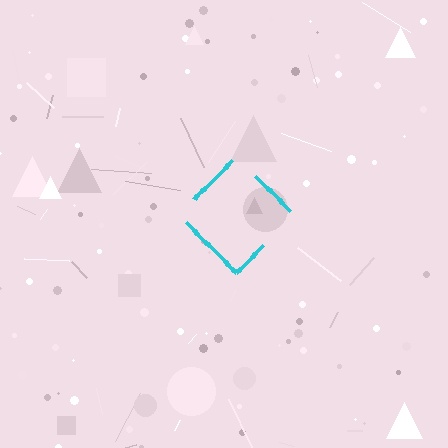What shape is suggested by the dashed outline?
The dashed outline suggests a diamond.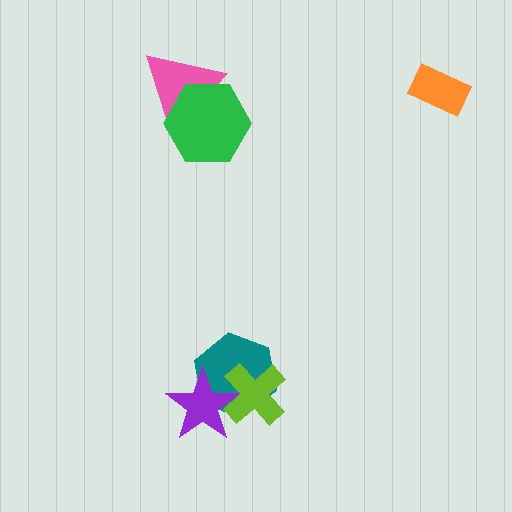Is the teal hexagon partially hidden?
Yes, it is partially covered by another shape.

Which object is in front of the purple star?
The lime cross is in front of the purple star.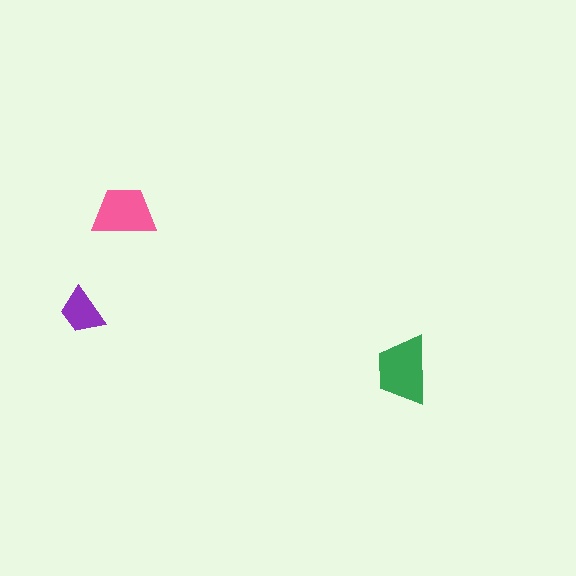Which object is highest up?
The pink trapezoid is topmost.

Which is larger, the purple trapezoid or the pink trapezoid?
The pink one.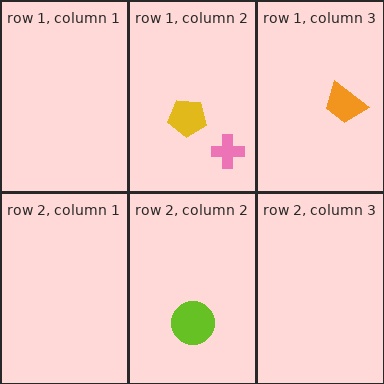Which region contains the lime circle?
The row 2, column 2 region.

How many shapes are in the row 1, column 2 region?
2.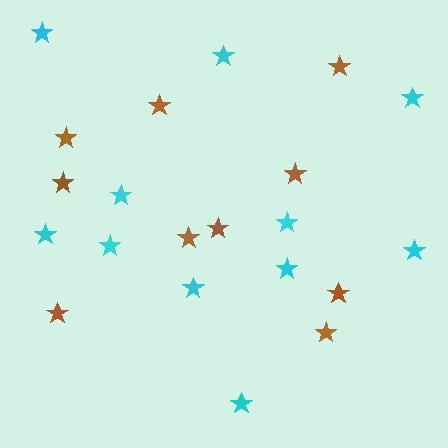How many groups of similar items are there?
There are 2 groups: one group of brown stars (10) and one group of cyan stars (11).